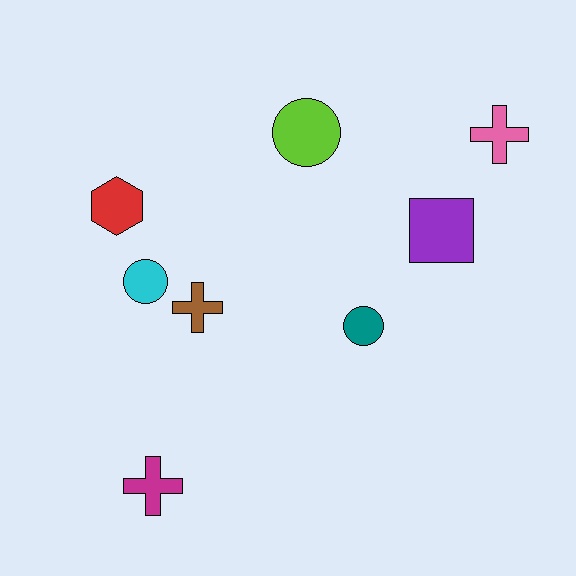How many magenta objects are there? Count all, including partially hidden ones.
There is 1 magenta object.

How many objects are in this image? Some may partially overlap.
There are 8 objects.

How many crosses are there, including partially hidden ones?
There are 3 crosses.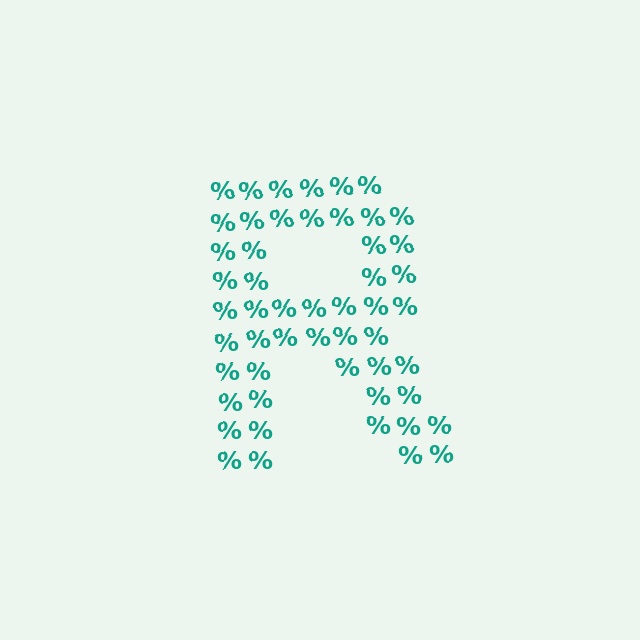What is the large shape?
The large shape is the letter R.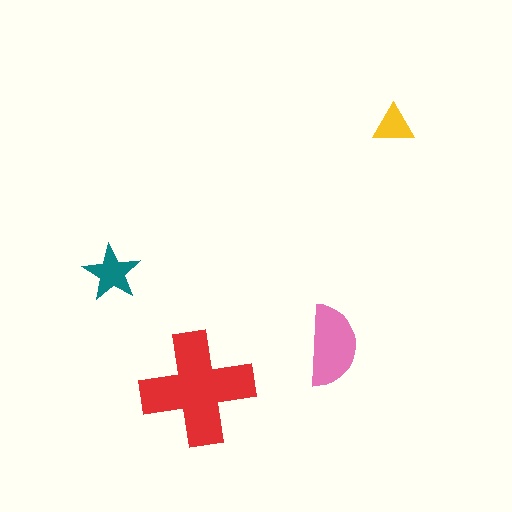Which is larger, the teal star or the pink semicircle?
The pink semicircle.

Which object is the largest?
The red cross.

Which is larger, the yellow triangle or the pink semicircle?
The pink semicircle.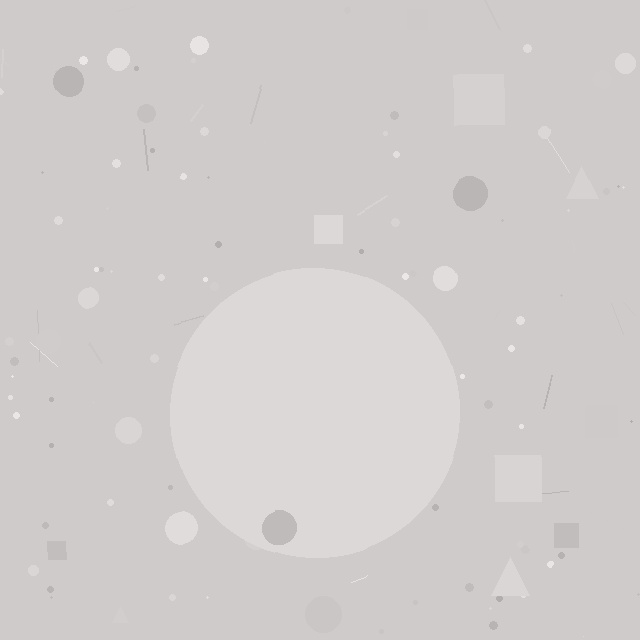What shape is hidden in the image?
A circle is hidden in the image.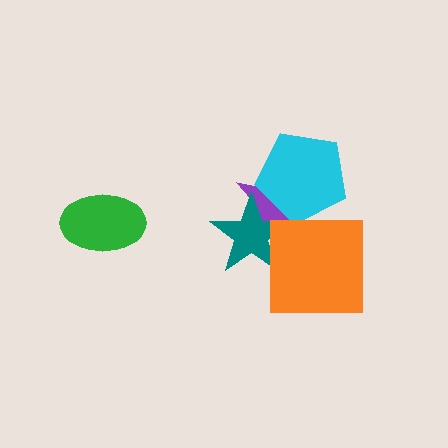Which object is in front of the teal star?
The orange square is in front of the teal star.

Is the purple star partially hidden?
Yes, it is partially covered by another shape.